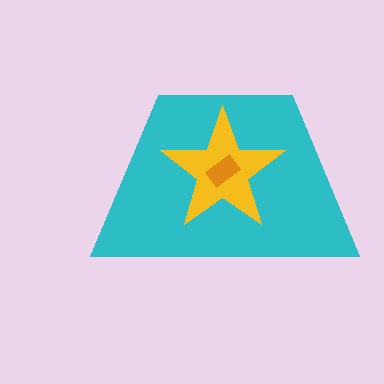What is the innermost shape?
The orange rectangle.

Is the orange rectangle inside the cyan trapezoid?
Yes.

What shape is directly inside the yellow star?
The orange rectangle.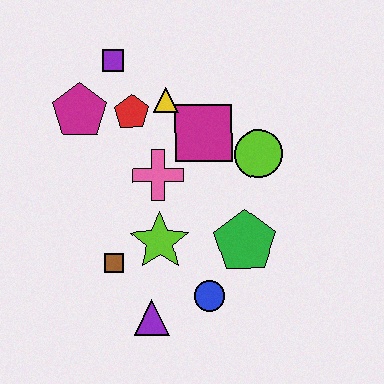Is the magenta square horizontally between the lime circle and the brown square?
Yes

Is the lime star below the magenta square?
Yes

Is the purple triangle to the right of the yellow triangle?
No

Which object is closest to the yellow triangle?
The red pentagon is closest to the yellow triangle.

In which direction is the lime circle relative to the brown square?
The lime circle is to the right of the brown square.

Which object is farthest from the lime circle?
The purple triangle is farthest from the lime circle.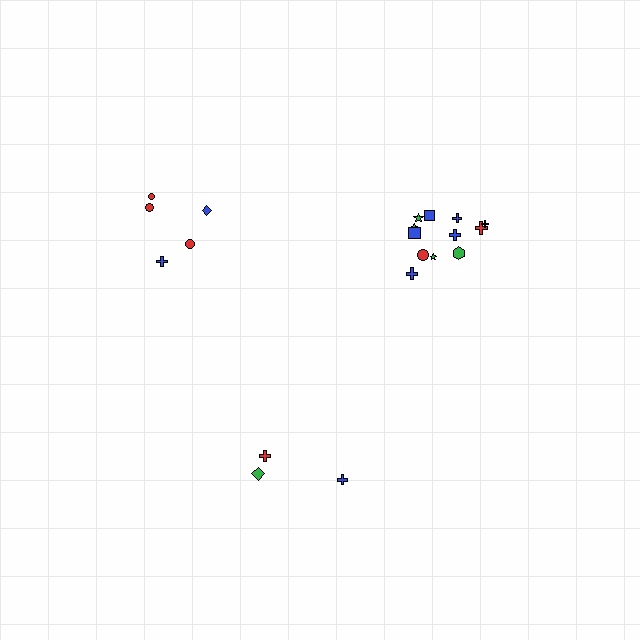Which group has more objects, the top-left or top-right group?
The top-right group.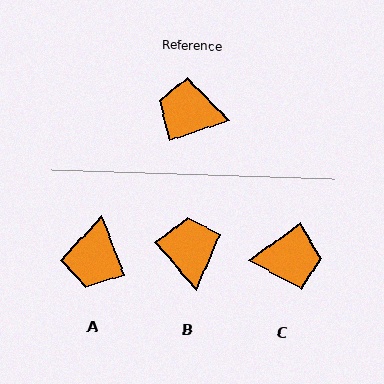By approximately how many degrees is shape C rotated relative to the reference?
Approximately 163 degrees clockwise.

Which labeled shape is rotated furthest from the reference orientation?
C, about 163 degrees away.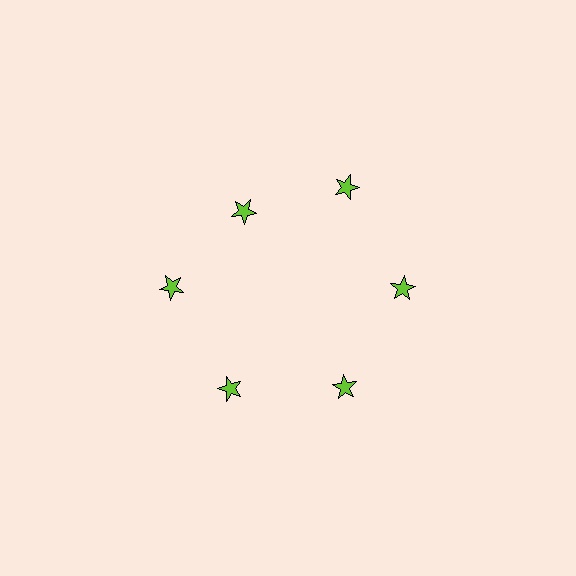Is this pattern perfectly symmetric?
No. The 6 lime stars are arranged in a ring, but one element near the 11 o'clock position is pulled inward toward the center, breaking the 6-fold rotational symmetry.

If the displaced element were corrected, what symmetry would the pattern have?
It would have 6-fold rotational symmetry — the pattern would map onto itself every 60 degrees.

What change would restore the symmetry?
The symmetry would be restored by moving it outward, back onto the ring so that all 6 stars sit at equal angles and equal distance from the center.